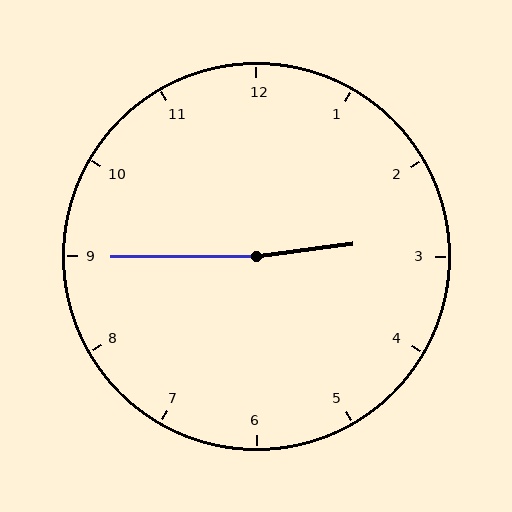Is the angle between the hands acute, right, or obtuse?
It is obtuse.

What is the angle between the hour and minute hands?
Approximately 172 degrees.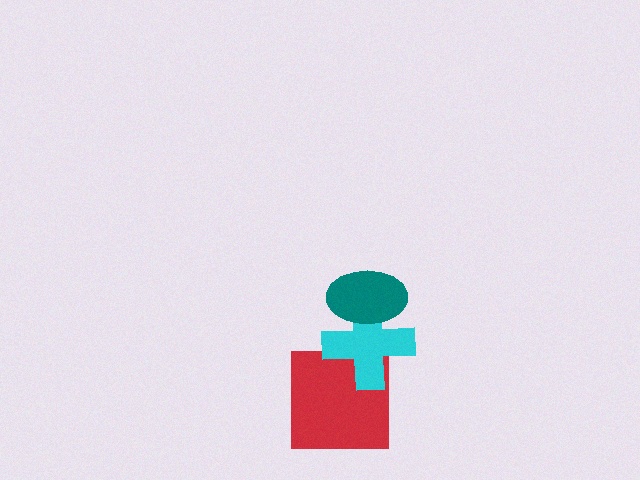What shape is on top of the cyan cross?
The teal ellipse is on top of the cyan cross.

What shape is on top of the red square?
The cyan cross is on top of the red square.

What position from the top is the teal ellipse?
The teal ellipse is 1st from the top.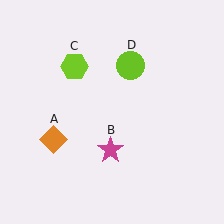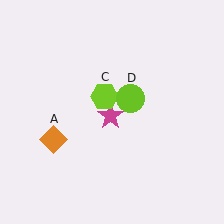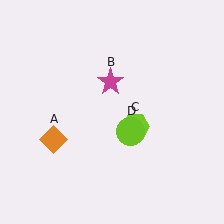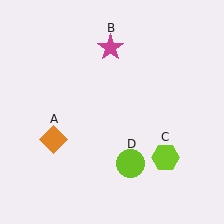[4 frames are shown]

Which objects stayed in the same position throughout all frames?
Orange diamond (object A) remained stationary.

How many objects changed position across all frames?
3 objects changed position: magenta star (object B), lime hexagon (object C), lime circle (object D).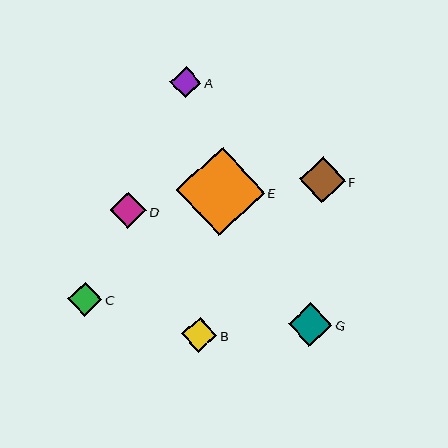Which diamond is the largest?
Diamond E is the largest with a size of approximately 88 pixels.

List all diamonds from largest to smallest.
From largest to smallest: E, F, G, D, B, C, A.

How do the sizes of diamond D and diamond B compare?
Diamond D and diamond B are approximately the same size.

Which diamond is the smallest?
Diamond A is the smallest with a size of approximately 31 pixels.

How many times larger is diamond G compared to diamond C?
Diamond G is approximately 1.3 times the size of diamond C.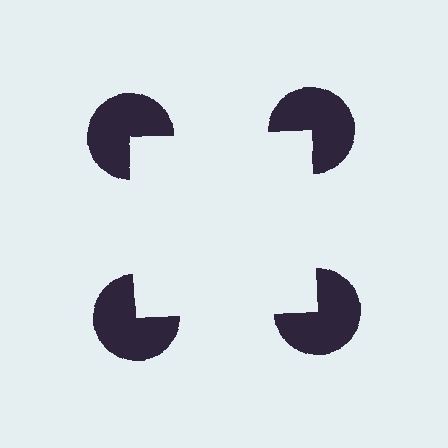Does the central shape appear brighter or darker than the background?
It typically appears slightly brighter than the background, even though no actual brightness change is drawn.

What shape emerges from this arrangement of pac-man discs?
An illusory square — its edges are inferred from the aligned wedge cuts in the pac-man discs, not physically drawn.